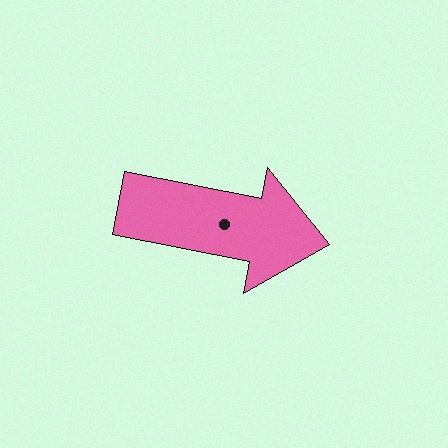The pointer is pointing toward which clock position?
Roughly 3 o'clock.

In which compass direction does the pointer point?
East.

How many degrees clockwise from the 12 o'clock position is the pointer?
Approximately 101 degrees.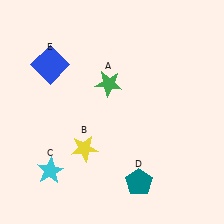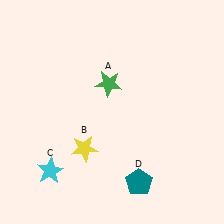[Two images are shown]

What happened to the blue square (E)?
The blue square (E) was removed in Image 2. It was in the top-left area of Image 1.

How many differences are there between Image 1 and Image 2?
There is 1 difference between the two images.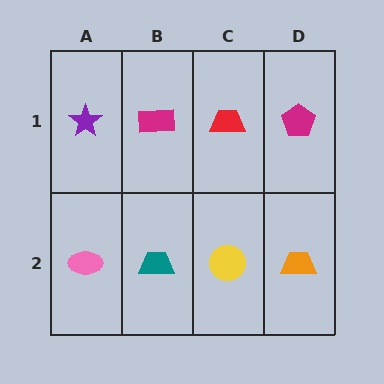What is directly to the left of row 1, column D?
A red trapezoid.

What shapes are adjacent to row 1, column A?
A pink ellipse (row 2, column A), a magenta rectangle (row 1, column B).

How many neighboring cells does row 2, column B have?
3.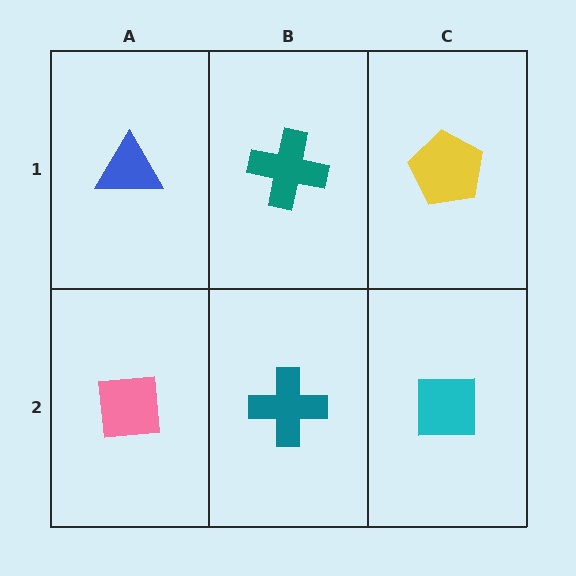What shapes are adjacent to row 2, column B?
A teal cross (row 1, column B), a pink square (row 2, column A), a cyan square (row 2, column C).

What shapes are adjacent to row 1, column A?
A pink square (row 2, column A), a teal cross (row 1, column B).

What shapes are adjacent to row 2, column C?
A yellow pentagon (row 1, column C), a teal cross (row 2, column B).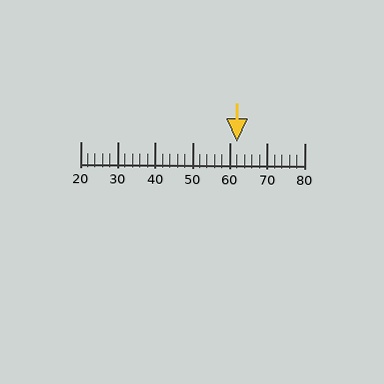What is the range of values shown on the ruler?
The ruler shows values from 20 to 80.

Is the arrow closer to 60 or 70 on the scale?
The arrow is closer to 60.